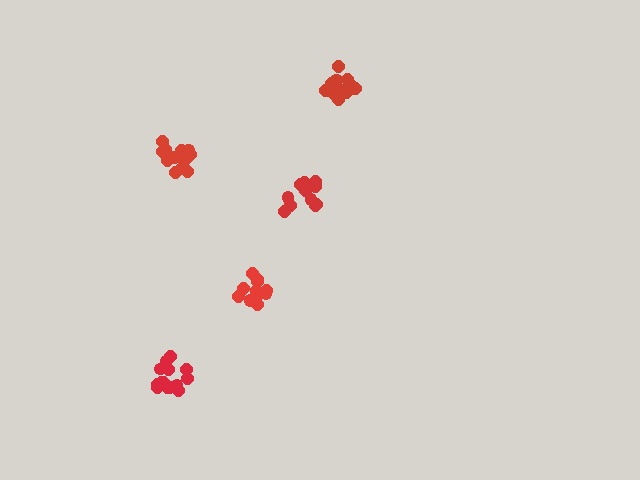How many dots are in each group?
Group 1: 12 dots, Group 2: 14 dots, Group 3: 12 dots, Group 4: 12 dots, Group 5: 15 dots (65 total).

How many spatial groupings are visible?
There are 5 spatial groupings.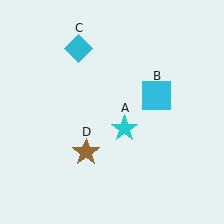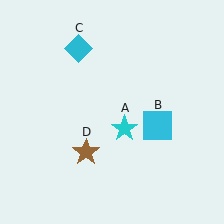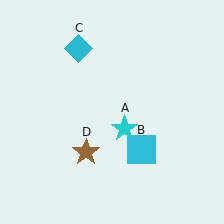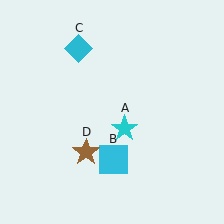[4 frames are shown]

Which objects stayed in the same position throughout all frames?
Cyan star (object A) and cyan diamond (object C) and brown star (object D) remained stationary.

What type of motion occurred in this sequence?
The cyan square (object B) rotated clockwise around the center of the scene.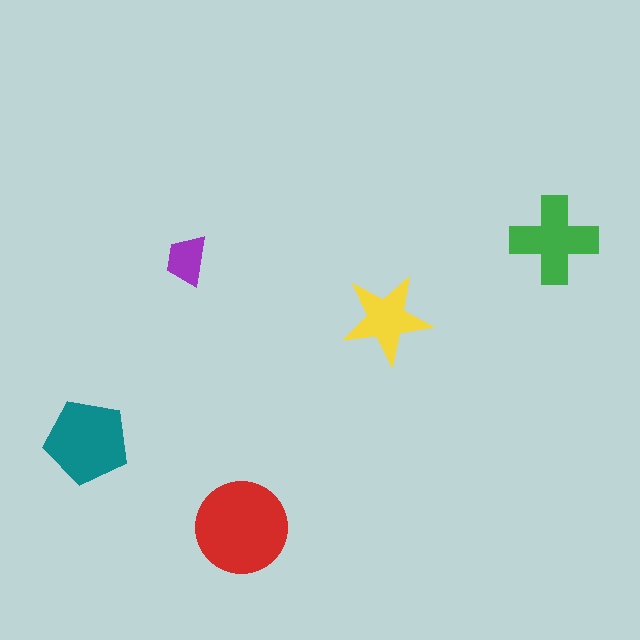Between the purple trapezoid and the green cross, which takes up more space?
The green cross.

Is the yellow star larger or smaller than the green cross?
Smaller.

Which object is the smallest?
The purple trapezoid.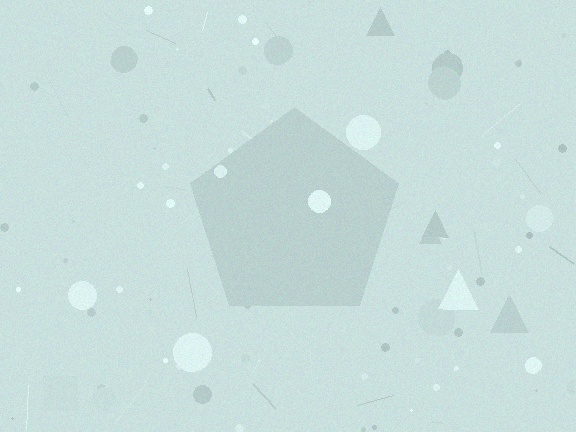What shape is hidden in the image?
A pentagon is hidden in the image.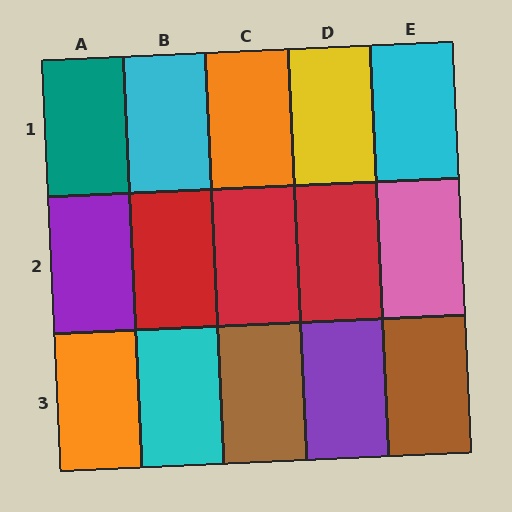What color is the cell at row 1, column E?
Cyan.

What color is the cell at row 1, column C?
Orange.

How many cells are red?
3 cells are red.